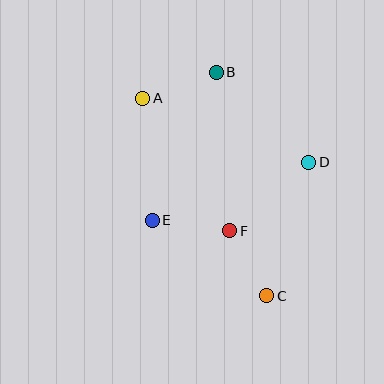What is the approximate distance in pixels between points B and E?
The distance between B and E is approximately 161 pixels.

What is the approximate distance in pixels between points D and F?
The distance between D and F is approximately 105 pixels.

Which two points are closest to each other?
Points C and F are closest to each other.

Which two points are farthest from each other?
Points A and C are farthest from each other.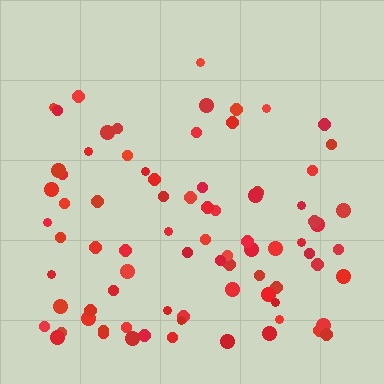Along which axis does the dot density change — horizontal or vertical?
Vertical.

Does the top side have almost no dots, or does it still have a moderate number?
Still a moderate number, just noticeably fewer than the bottom.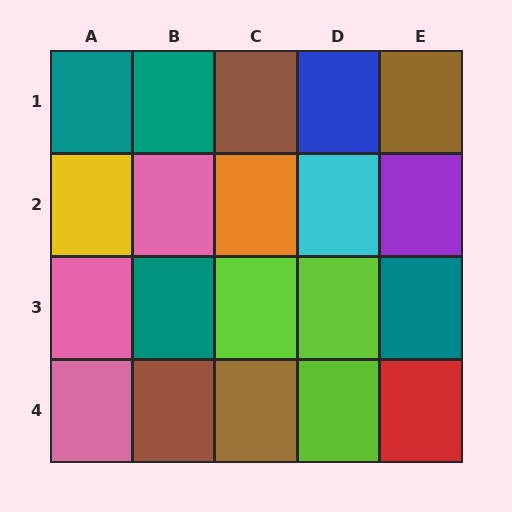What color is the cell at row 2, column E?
Purple.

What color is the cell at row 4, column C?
Brown.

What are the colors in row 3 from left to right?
Pink, teal, lime, lime, teal.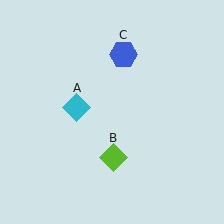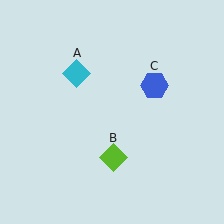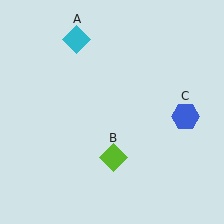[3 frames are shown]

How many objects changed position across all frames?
2 objects changed position: cyan diamond (object A), blue hexagon (object C).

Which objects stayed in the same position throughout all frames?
Lime diamond (object B) remained stationary.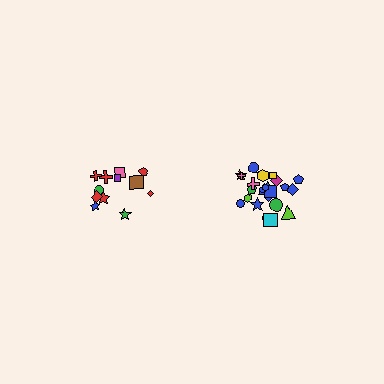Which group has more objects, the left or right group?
The right group.